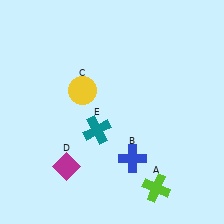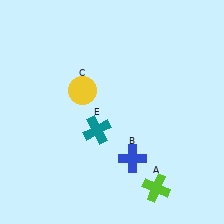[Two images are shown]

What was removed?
The magenta diamond (D) was removed in Image 2.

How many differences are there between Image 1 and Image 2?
There is 1 difference between the two images.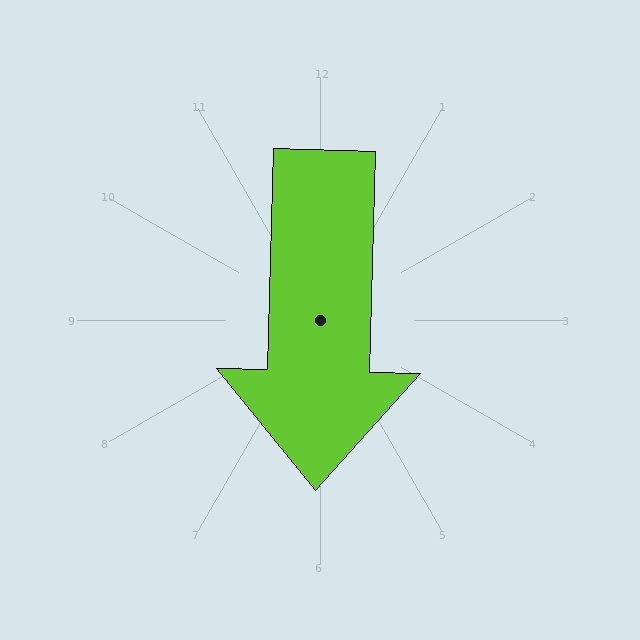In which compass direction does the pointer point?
South.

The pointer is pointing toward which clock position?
Roughly 6 o'clock.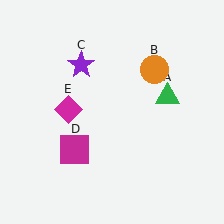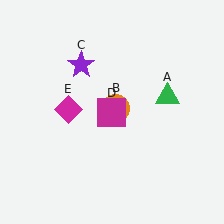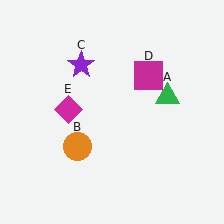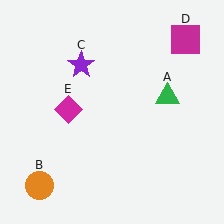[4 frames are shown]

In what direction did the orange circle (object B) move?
The orange circle (object B) moved down and to the left.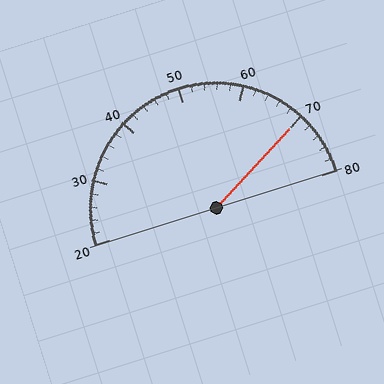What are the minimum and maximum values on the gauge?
The gauge ranges from 20 to 80.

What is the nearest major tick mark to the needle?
The nearest major tick mark is 70.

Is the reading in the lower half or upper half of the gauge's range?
The reading is in the upper half of the range (20 to 80).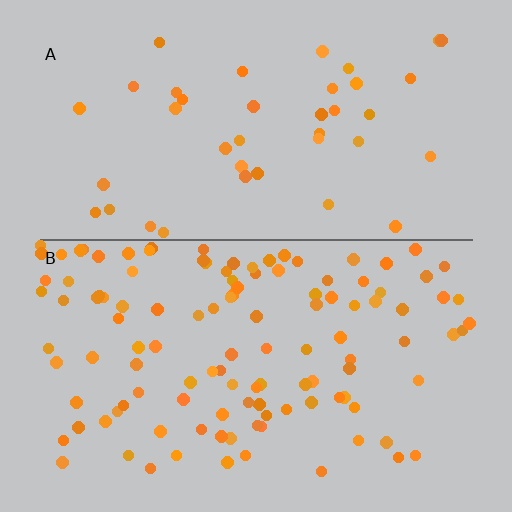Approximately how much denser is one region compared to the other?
Approximately 2.8× — region B over region A.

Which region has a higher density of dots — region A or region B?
B (the bottom).